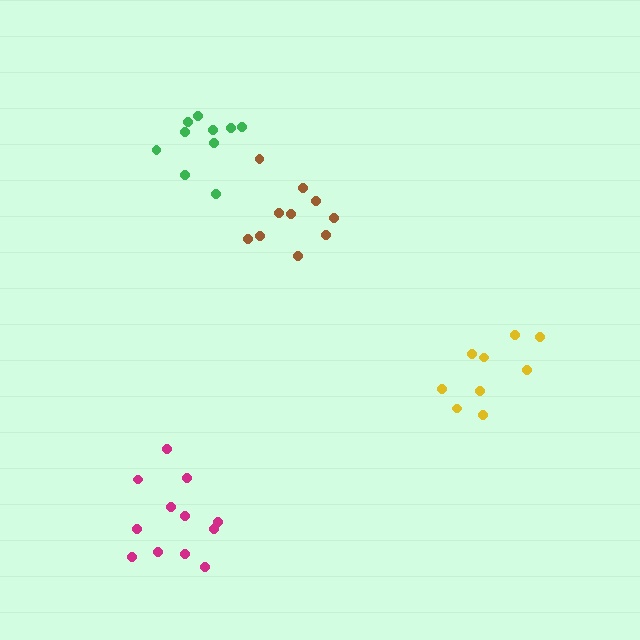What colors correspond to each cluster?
The clusters are colored: green, brown, yellow, magenta.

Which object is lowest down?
The magenta cluster is bottommost.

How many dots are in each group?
Group 1: 10 dots, Group 2: 10 dots, Group 3: 9 dots, Group 4: 12 dots (41 total).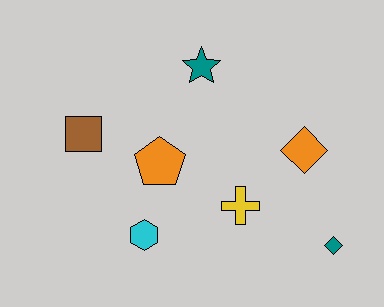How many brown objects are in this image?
There is 1 brown object.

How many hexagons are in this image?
There is 1 hexagon.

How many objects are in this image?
There are 7 objects.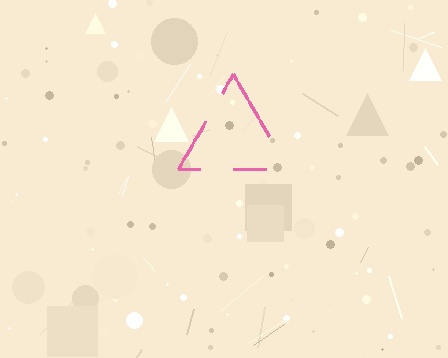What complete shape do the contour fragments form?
The contour fragments form a triangle.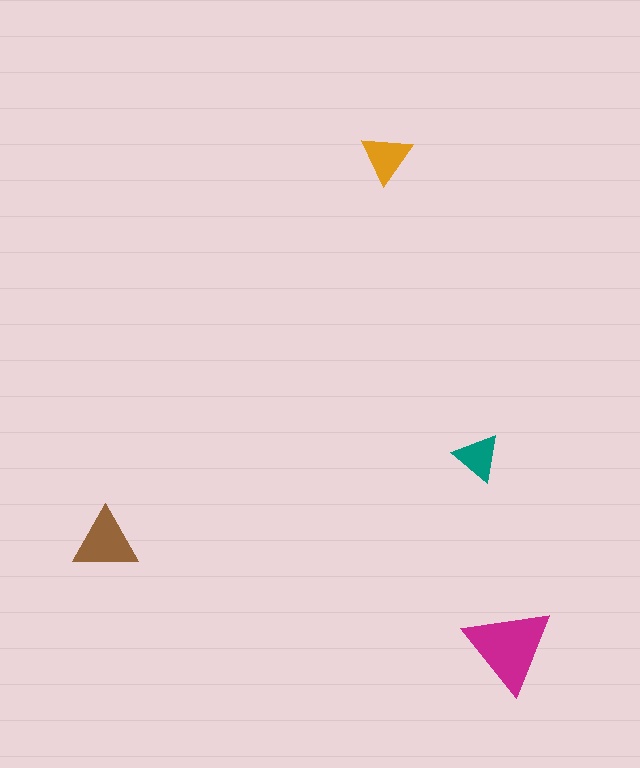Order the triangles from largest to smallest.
the magenta one, the brown one, the orange one, the teal one.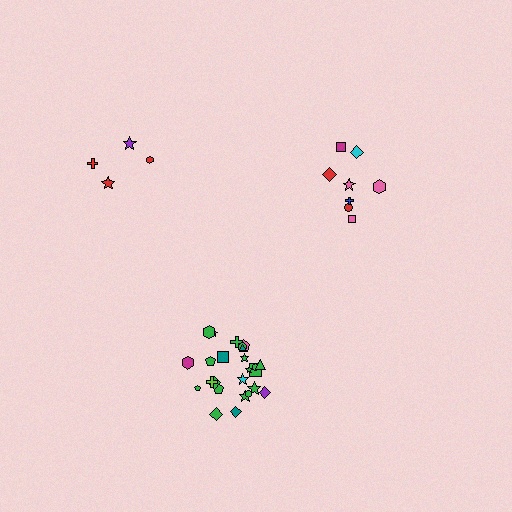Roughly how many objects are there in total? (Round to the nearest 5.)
Roughly 35 objects in total.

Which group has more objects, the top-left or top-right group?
The top-right group.